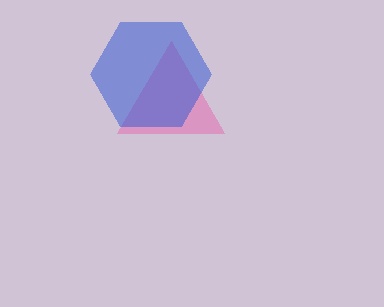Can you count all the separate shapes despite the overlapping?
Yes, there are 2 separate shapes.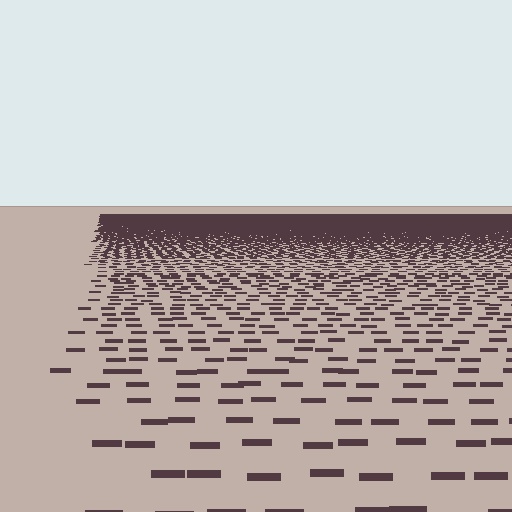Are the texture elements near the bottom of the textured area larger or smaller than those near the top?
Larger. Near the bottom, elements are closer to the viewer and appear at a bigger on-screen size.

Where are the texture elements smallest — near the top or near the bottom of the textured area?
Near the top.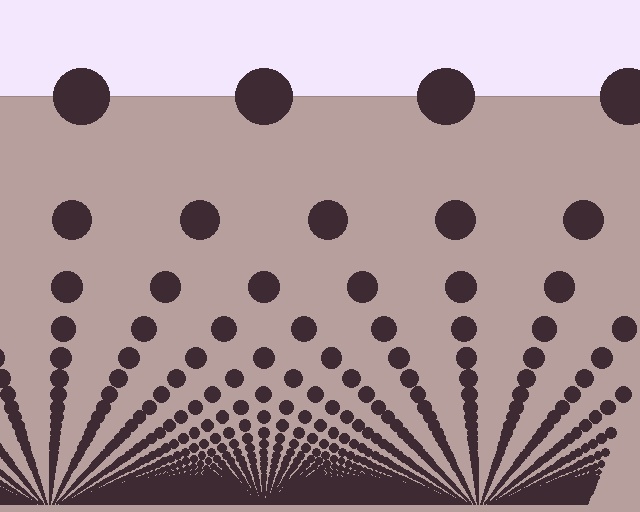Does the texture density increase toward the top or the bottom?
Density increases toward the bottom.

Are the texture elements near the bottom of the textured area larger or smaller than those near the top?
Smaller. The gradient is inverted — elements near the bottom are smaller and denser.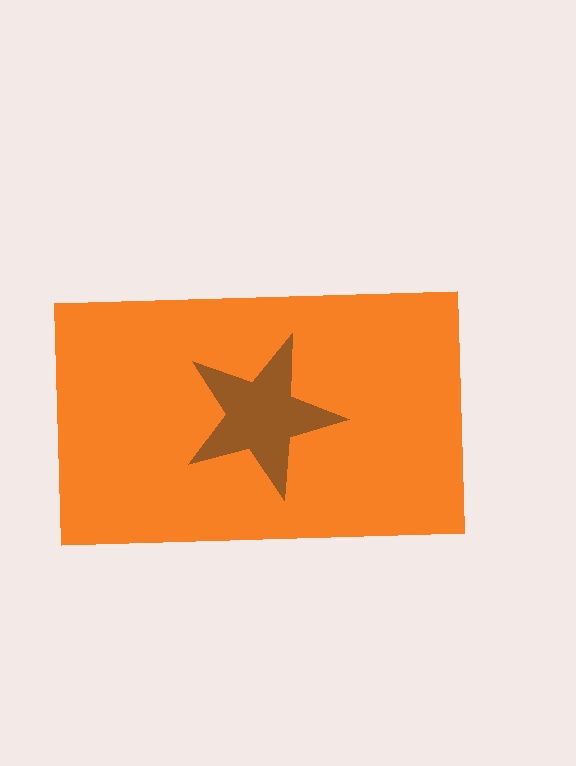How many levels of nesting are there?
2.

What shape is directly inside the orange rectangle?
The brown star.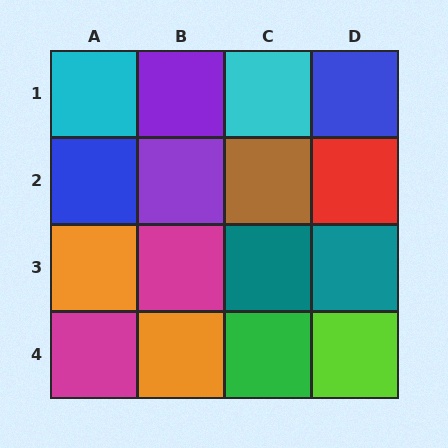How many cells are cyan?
2 cells are cyan.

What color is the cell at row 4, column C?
Green.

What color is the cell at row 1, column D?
Blue.